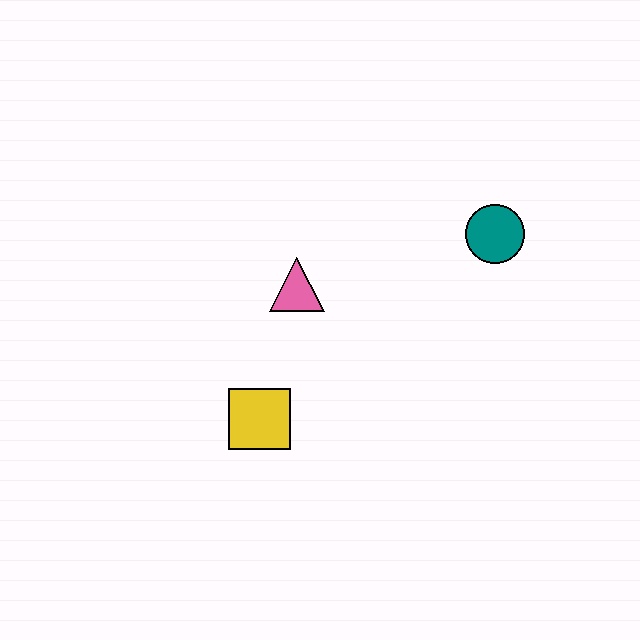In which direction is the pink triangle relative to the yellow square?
The pink triangle is above the yellow square.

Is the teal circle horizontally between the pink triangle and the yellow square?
No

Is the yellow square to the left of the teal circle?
Yes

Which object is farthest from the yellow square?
The teal circle is farthest from the yellow square.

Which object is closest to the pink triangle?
The yellow square is closest to the pink triangle.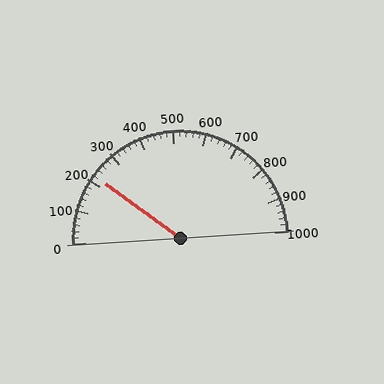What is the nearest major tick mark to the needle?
The nearest major tick mark is 200.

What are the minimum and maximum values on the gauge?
The gauge ranges from 0 to 1000.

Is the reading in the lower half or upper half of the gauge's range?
The reading is in the lower half of the range (0 to 1000).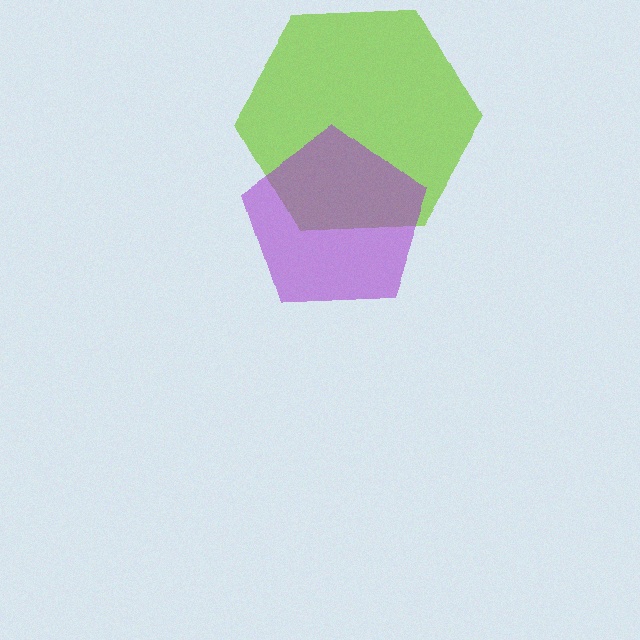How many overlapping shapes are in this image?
There are 2 overlapping shapes in the image.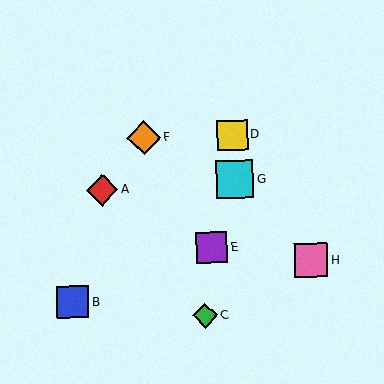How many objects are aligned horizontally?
2 objects (D, F) are aligned horizontally.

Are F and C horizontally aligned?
No, F is at y≈138 and C is at y≈315.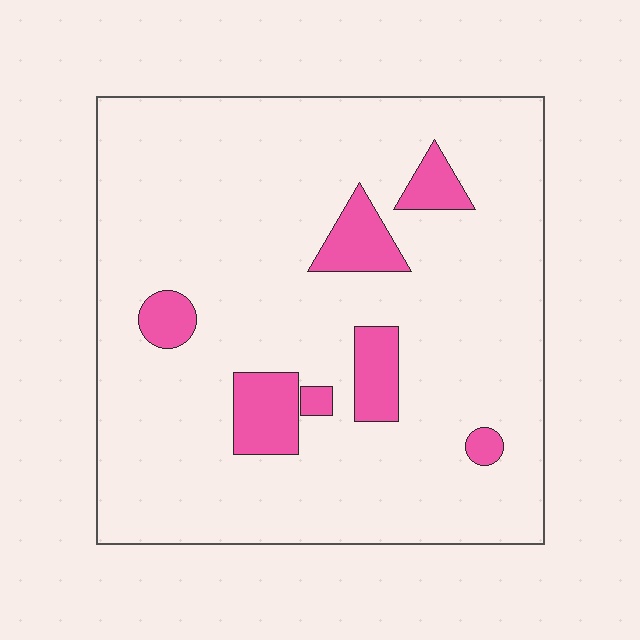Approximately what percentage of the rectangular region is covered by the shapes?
Approximately 10%.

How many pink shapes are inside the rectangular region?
7.